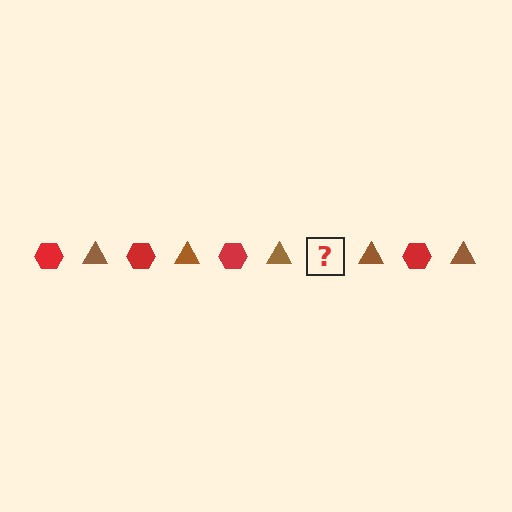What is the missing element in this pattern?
The missing element is a red hexagon.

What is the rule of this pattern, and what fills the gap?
The rule is that the pattern alternates between red hexagon and brown triangle. The gap should be filled with a red hexagon.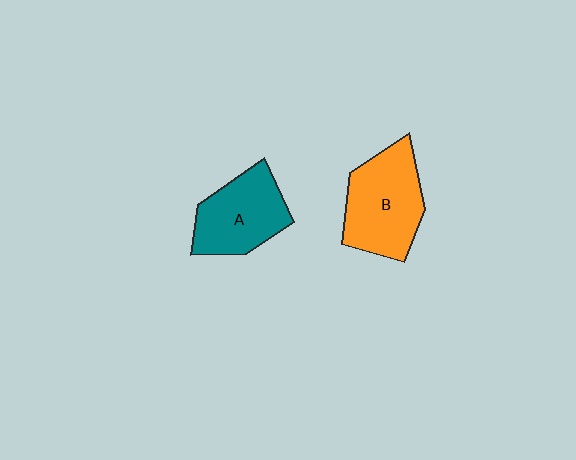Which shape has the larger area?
Shape B (orange).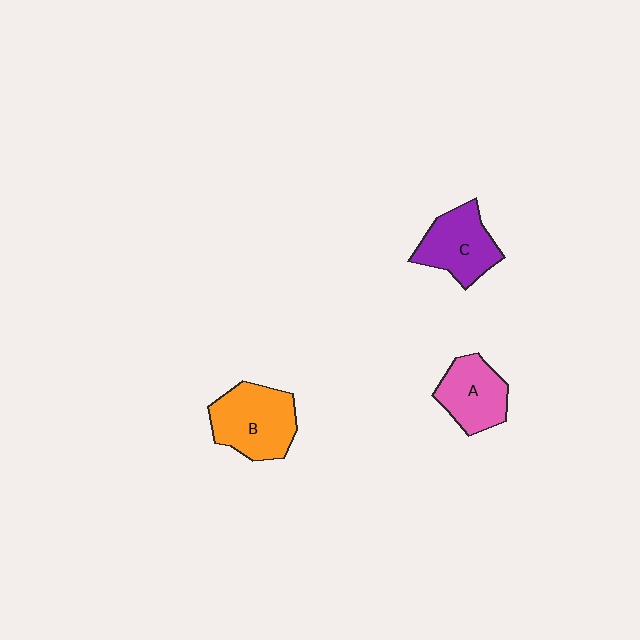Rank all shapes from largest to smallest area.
From largest to smallest: B (orange), C (purple), A (pink).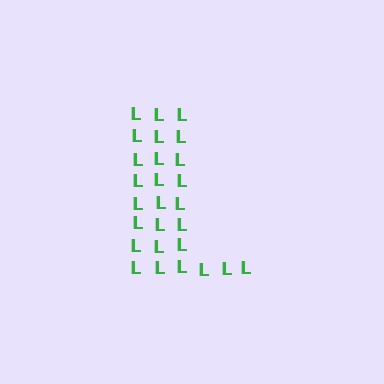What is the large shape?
The large shape is the letter L.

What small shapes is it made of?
It is made of small letter L's.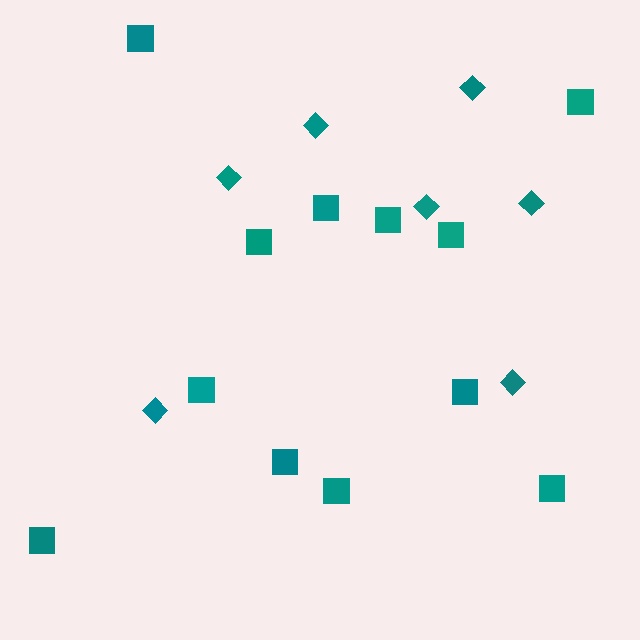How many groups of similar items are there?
There are 2 groups: one group of diamonds (7) and one group of squares (12).